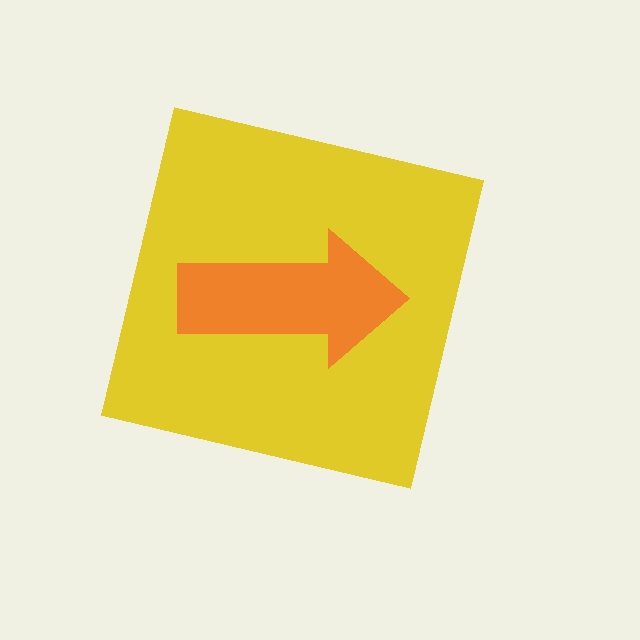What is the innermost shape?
The orange arrow.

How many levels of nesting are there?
2.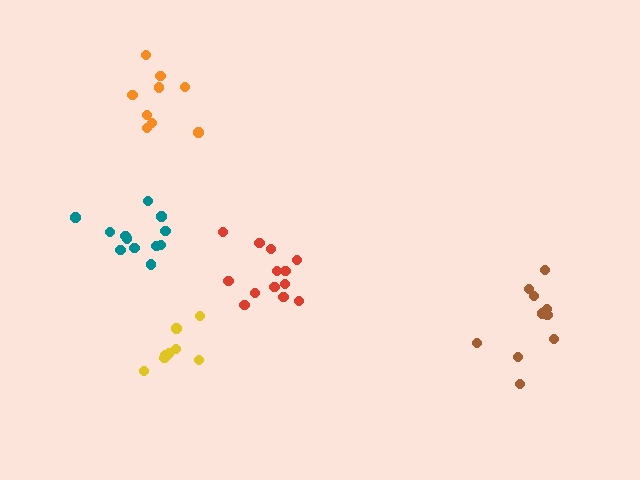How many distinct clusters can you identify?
There are 5 distinct clusters.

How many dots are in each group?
Group 1: 13 dots, Group 2: 10 dots, Group 3: 8 dots, Group 4: 12 dots, Group 5: 9 dots (52 total).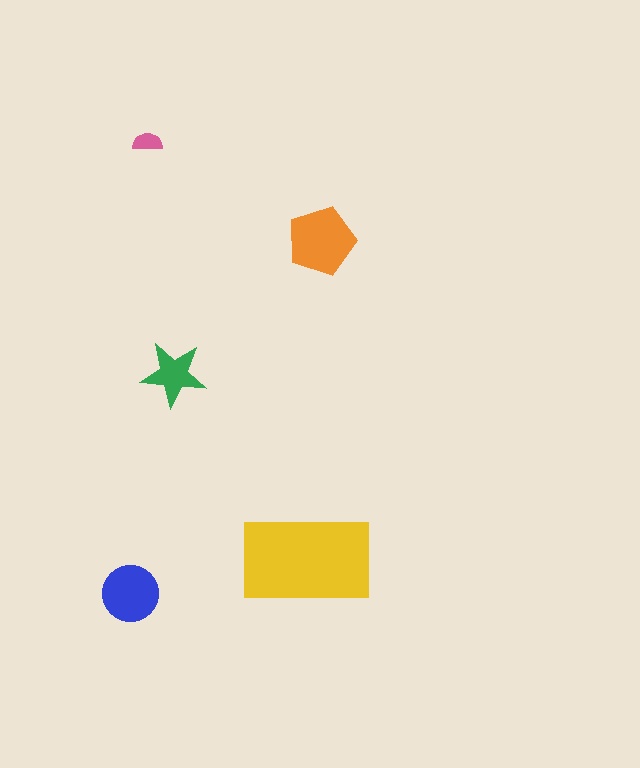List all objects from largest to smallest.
The yellow rectangle, the orange pentagon, the blue circle, the green star, the pink semicircle.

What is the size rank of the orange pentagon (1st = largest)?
2nd.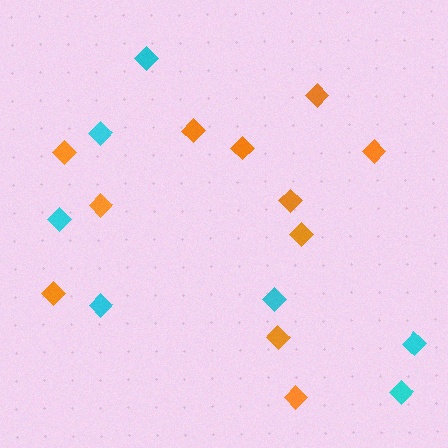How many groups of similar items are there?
There are 2 groups: one group of orange diamonds (11) and one group of cyan diamonds (7).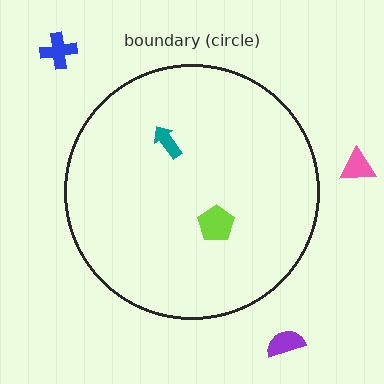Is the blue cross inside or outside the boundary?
Outside.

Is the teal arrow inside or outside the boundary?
Inside.